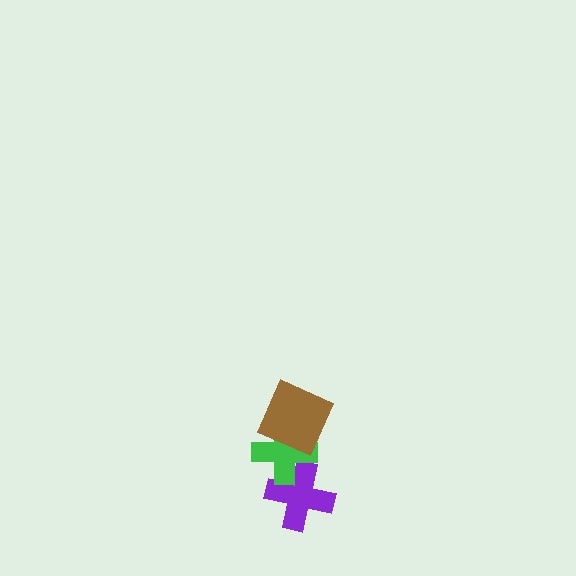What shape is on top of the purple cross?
The green cross is on top of the purple cross.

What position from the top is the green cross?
The green cross is 2nd from the top.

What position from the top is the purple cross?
The purple cross is 3rd from the top.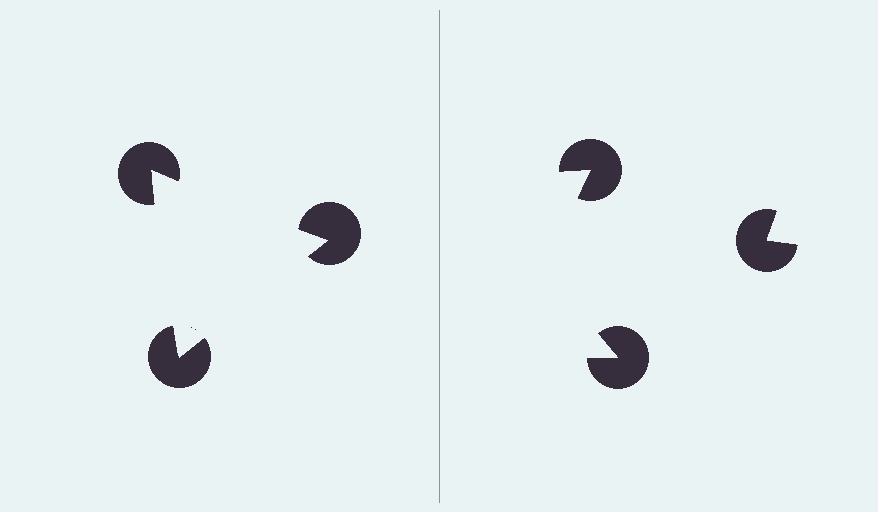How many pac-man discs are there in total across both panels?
6 — 3 on each side.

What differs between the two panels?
The pac-man discs are positioned identically on both sides; only the wedge orientations differ. On the left they align to a triangle; on the right they are misaligned.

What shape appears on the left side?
An illusory triangle.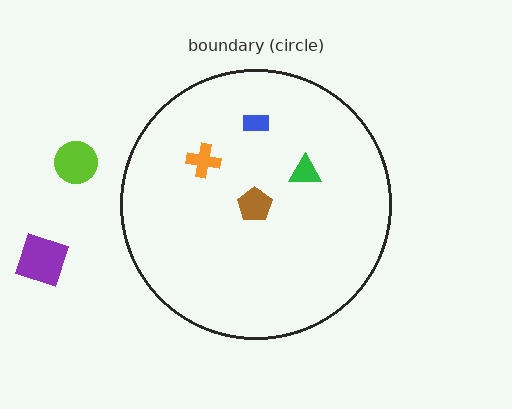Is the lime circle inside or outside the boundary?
Outside.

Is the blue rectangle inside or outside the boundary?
Inside.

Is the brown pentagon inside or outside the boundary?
Inside.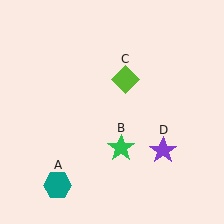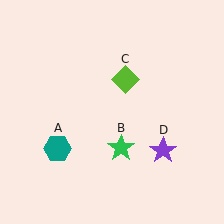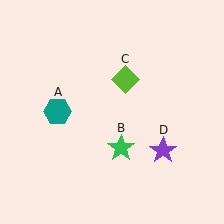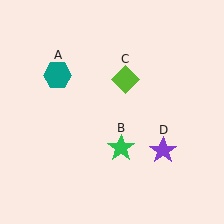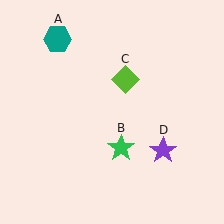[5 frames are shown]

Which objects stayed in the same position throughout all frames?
Green star (object B) and lime diamond (object C) and purple star (object D) remained stationary.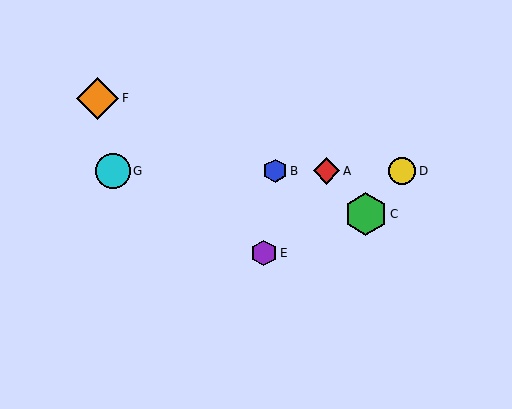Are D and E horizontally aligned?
No, D is at y≈171 and E is at y≈253.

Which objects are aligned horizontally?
Objects A, B, D, G are aligned horizontally.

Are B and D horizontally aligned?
Yes, both are at y≈171.